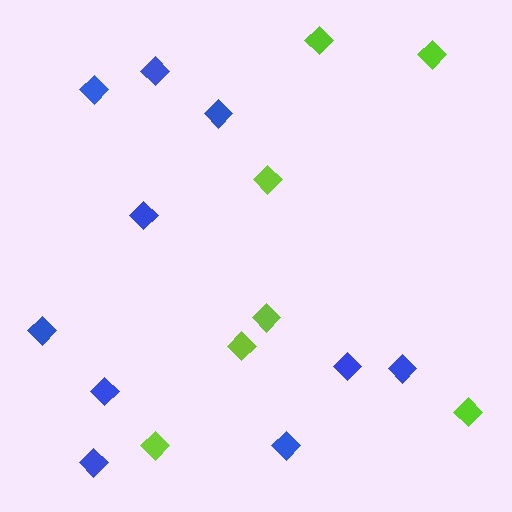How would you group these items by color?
There are 2 groups: one group of lime diamonds (7) and one group of blue diamonds (10).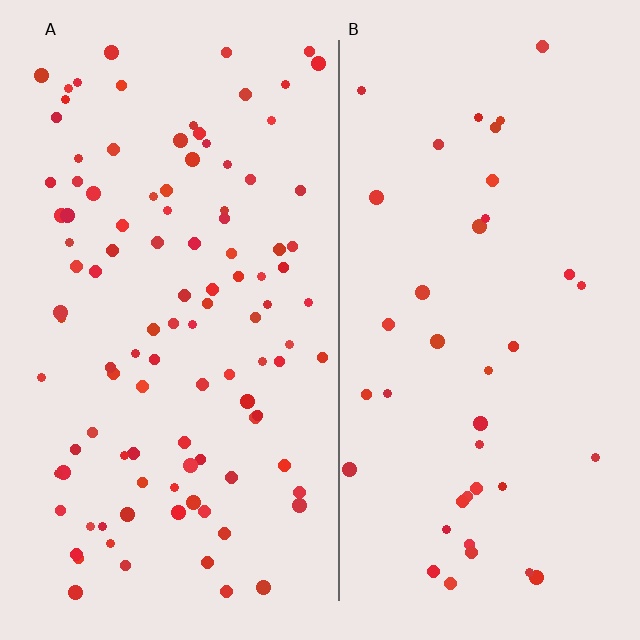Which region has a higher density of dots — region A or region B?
A (the left).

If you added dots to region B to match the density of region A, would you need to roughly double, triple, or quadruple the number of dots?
Approximately triple.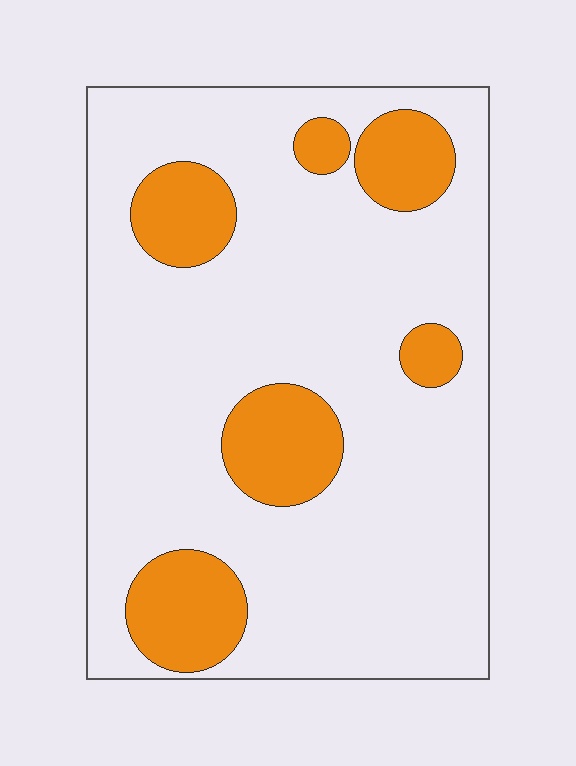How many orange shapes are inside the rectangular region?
6.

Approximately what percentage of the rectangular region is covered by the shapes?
Approximately 20%.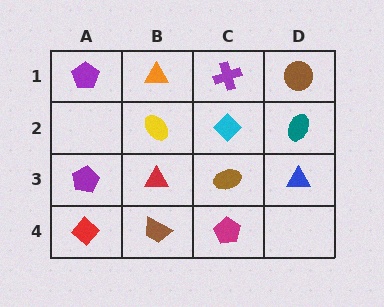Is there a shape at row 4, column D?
No, that cell is empty.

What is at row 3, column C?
A brown ellipse.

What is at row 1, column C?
A purple cross.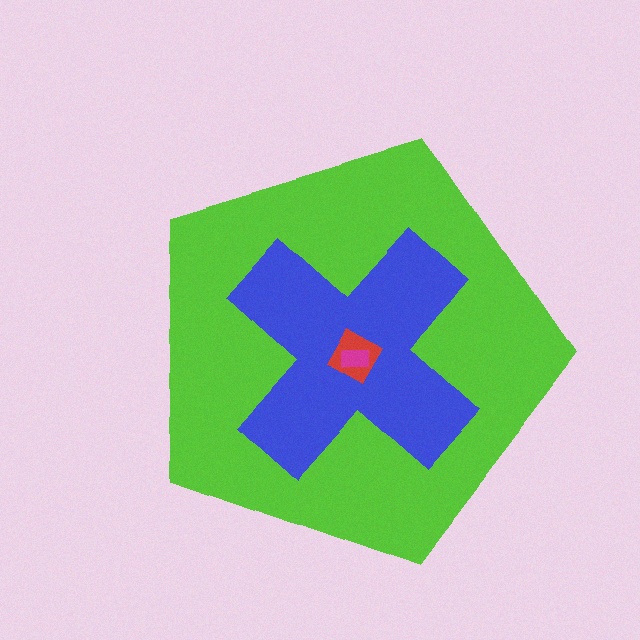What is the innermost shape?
The magenta rectangle.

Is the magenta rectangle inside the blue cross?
Yes.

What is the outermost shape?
The lime pentagon.